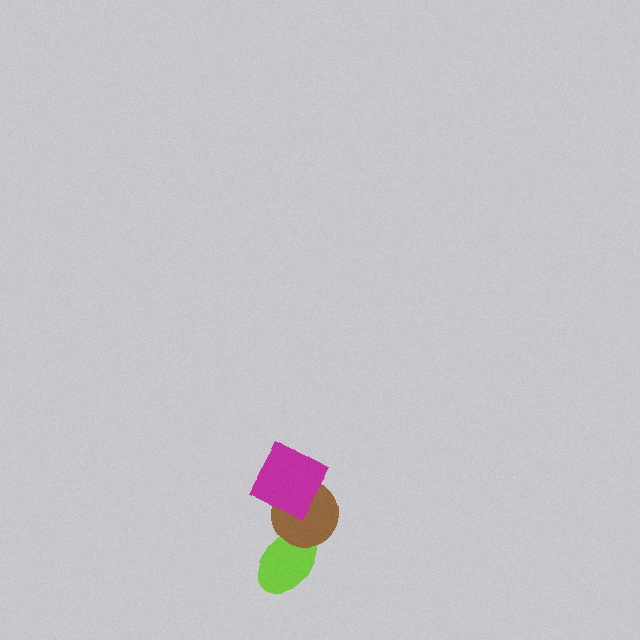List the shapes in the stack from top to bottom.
From top to bottom: the magenta square, the brown circle, the lime ellipse.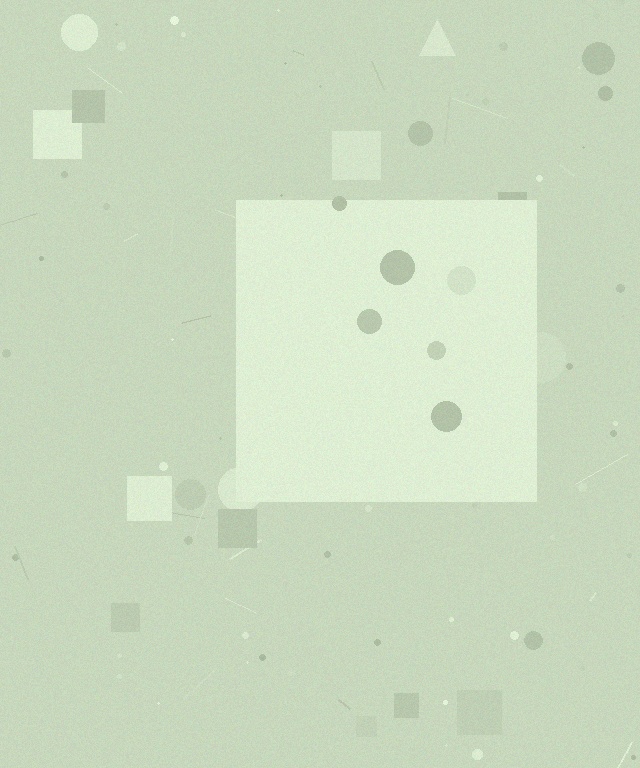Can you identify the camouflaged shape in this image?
The camouflaged shape is a square.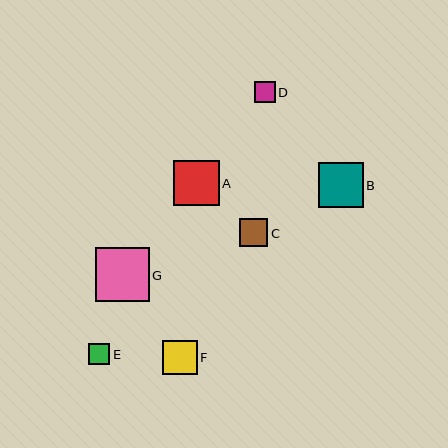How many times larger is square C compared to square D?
Square C is approximately 1.4 times the size of square D.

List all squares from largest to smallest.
From largest to smallest: G, A, B, F, C, E, D.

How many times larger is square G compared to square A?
Square G is approximately 1.2 times the size of square A.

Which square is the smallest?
Square D is the smallest with a size of approximately 21 pixels.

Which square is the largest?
Square G is the largest with a size of approximately 54 pixels.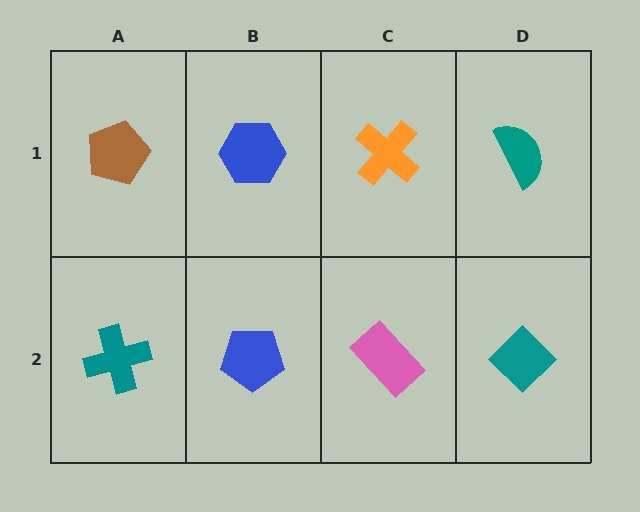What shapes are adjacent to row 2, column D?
A teal semicircle (row 1, column D), a pink rectangle (row 2, column C).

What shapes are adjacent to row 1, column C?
A pink rectangle (row 2, column C), a blue hexagon (row 1, column B), a teal semicircle (row 1, column D).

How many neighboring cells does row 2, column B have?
3.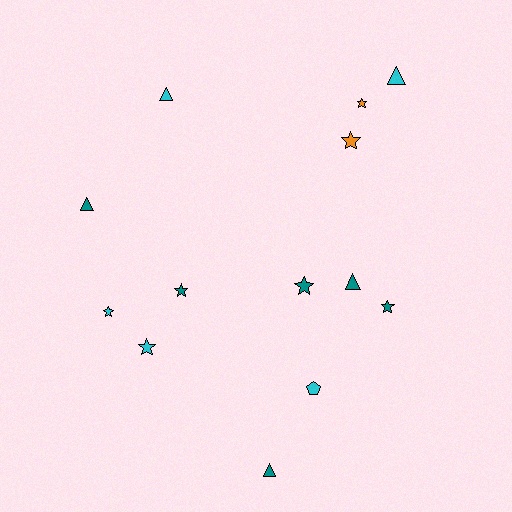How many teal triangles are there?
There are 3 teal triangles.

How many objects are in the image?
There are 13 objects.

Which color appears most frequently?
Teal, with 6 objects.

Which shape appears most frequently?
Star, with 7 objects.